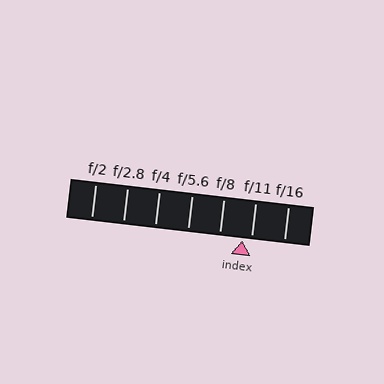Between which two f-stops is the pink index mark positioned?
The index mark is between f/8 and f/11.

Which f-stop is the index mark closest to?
The index mark is closest to f/11.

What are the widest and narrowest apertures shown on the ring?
The widest aperture shown is f/2 and the narrowest is f/16.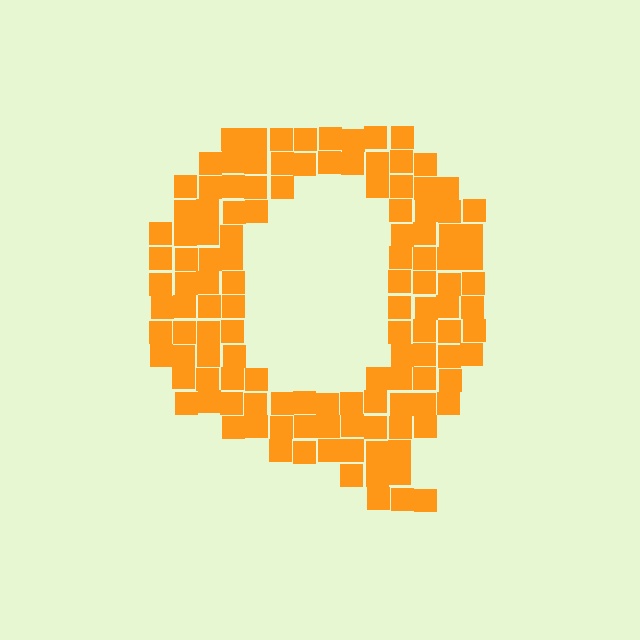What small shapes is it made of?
It is made of small squares.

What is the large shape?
The large shape is the letter Q.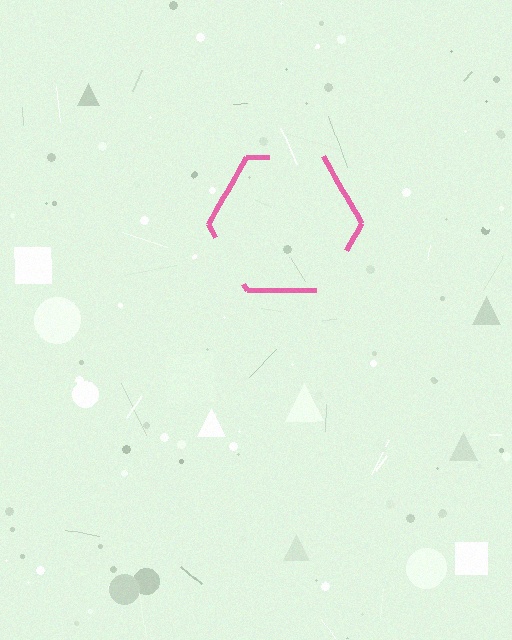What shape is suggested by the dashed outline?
The dashed outline suggests a hexagon.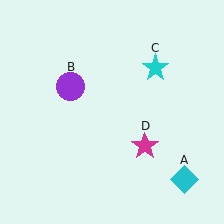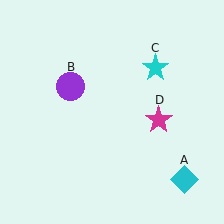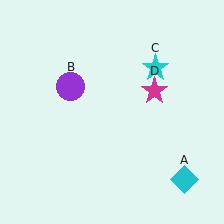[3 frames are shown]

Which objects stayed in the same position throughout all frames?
Cyan diamond (object A) and purple circle (object B) and cyan star (object C) remained stationary.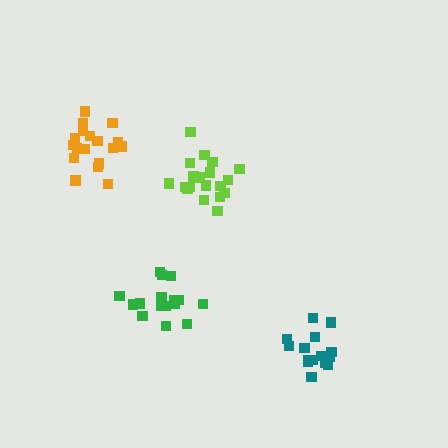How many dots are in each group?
Group 1: 19 dots, Group 2: 15 dots, Group 3: 16 dots, Group 4: 18 dots (68 total).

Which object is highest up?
The orange cluster is topmost.